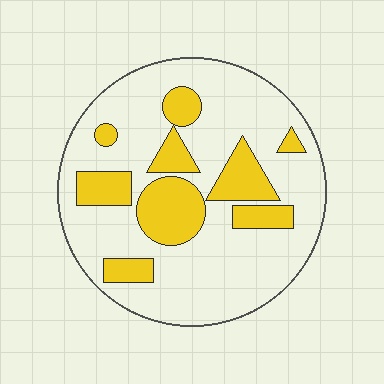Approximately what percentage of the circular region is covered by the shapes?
Approximately 25%.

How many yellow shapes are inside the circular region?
9.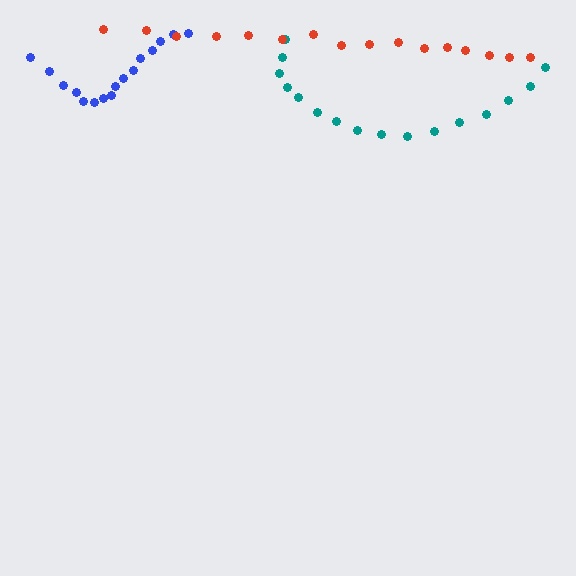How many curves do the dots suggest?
There are 3 distinct paths.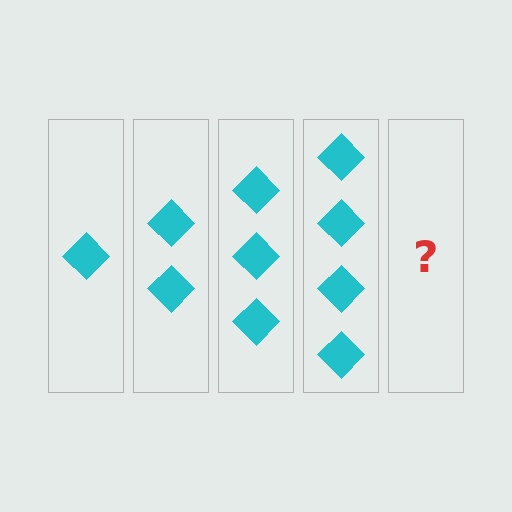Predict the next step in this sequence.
The next step is 5 diamonds.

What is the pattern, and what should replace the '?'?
The pattern is that each step adds one more diamond. The '?' should be 5 diamonds.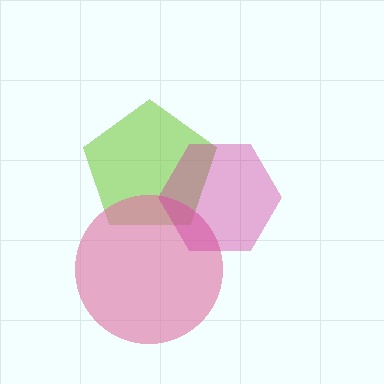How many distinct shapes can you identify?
There are 3 distinct shapes: a lime pentagon, a pink circle, a magenta hexagon.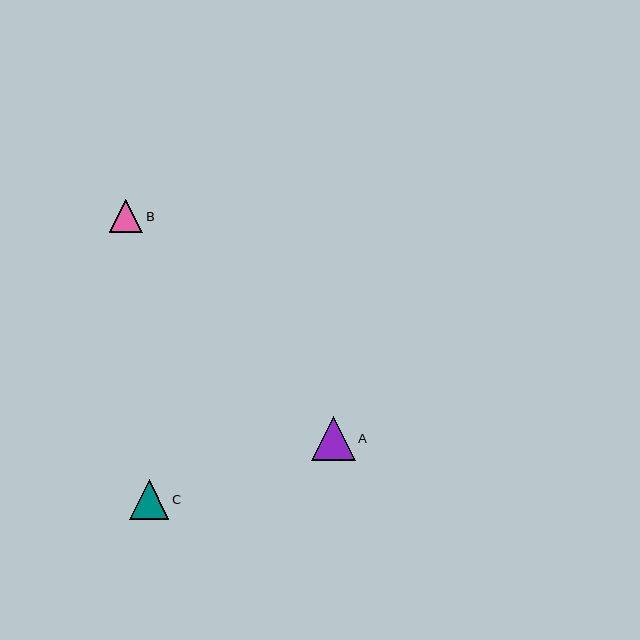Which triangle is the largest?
Triangle A is the largest with a size of approximately 44 pixels.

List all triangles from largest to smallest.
From largest to smallest: A, C, B.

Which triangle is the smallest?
Triangle B is the smallest with a size of approximately 33 pixels.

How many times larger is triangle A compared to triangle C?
Triangle A is approximately 1.1 times the size of triangle C.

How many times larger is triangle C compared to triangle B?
Triangle C is approximately 1.2 times the size of triangle B.